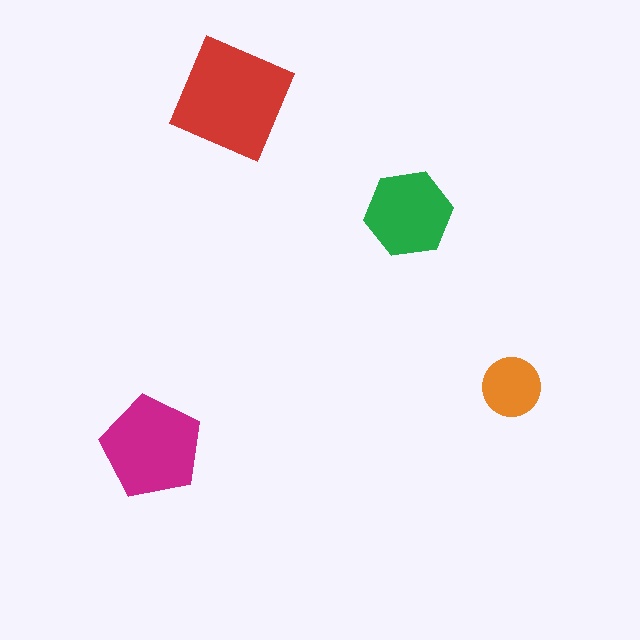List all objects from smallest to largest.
The orange circle, the green hexagon, the magenta pentagon, the red square.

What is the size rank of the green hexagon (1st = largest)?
3rd.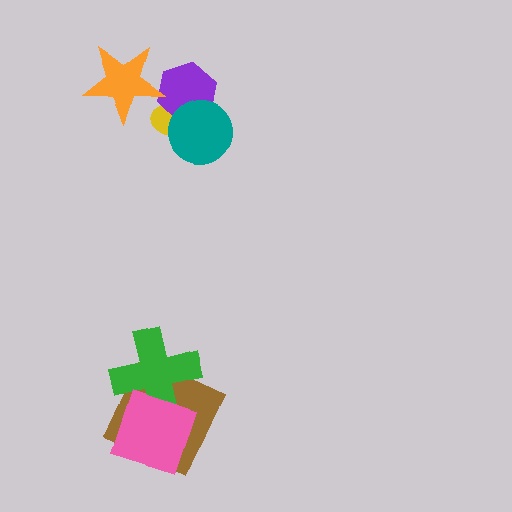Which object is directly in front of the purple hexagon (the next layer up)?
The orange star is directly in front of the purple hexagon.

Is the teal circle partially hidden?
No, no other shape covers it.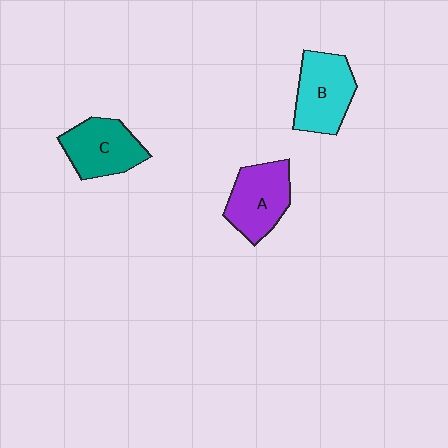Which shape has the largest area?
Shape B (cyan).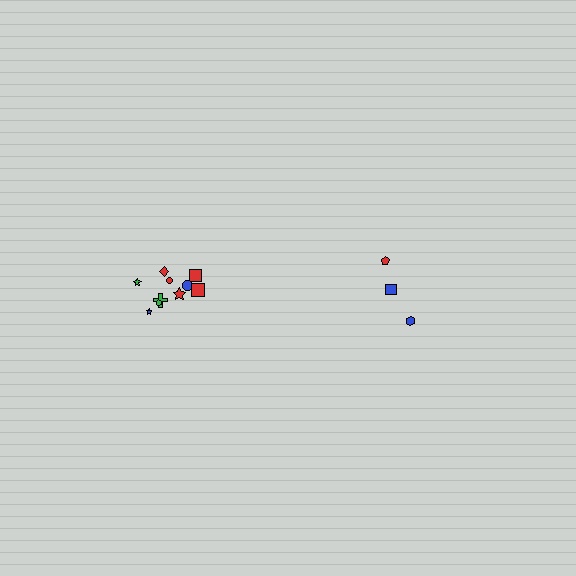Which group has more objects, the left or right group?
The left group.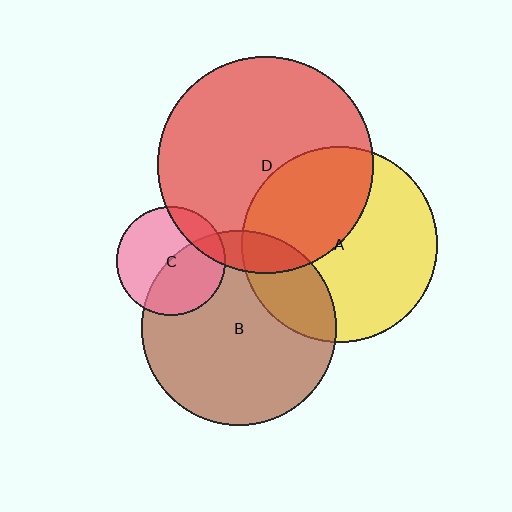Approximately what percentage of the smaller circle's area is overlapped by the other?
Approximately 45%.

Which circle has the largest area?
Circle D (red).